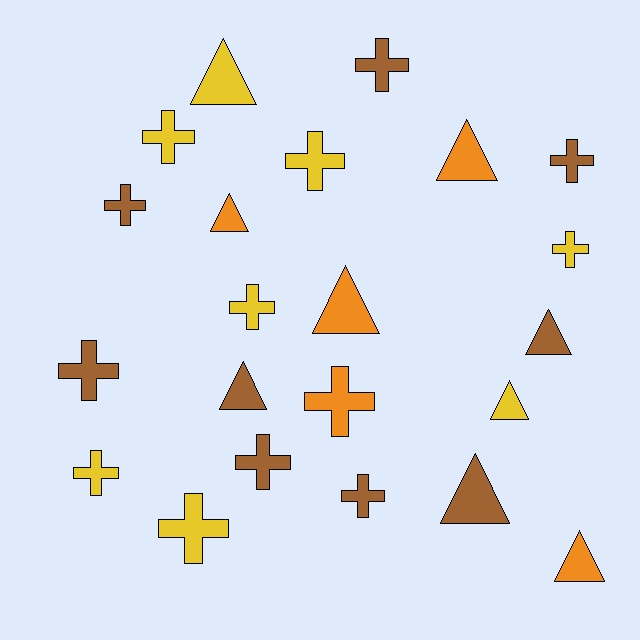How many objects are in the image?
There are 22 objects.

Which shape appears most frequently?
Cross, with 13 objects.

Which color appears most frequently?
Brown, with 9 objects.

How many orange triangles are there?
There are 4 orange triangles.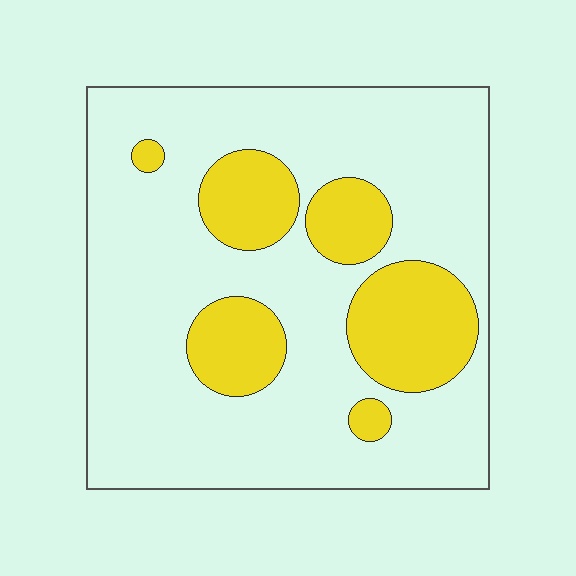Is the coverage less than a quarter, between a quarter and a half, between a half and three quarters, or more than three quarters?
Less than a quarter.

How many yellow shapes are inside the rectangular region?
6.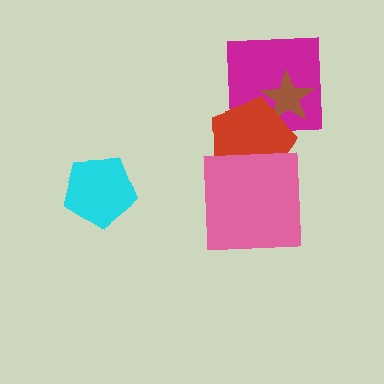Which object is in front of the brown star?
The red pentagon is in front of the brown star.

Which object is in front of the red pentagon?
The pink square is in front of the red pentagon.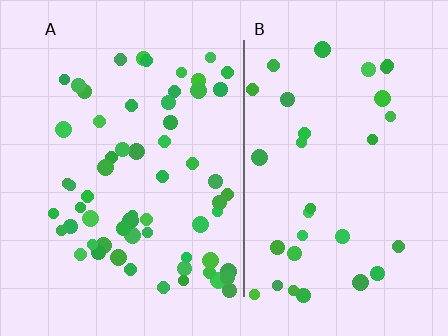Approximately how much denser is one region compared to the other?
Approximately 1.9× — region A over region B.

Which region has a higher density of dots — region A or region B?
A (the left).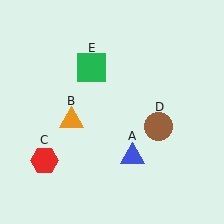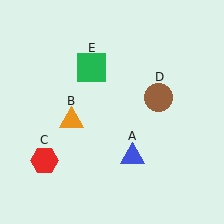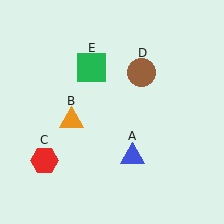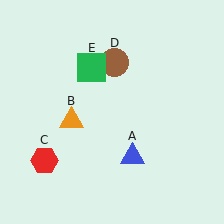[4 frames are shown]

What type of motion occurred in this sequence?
The brown circle (object D) rotated counterclockwise around the center of the scene.